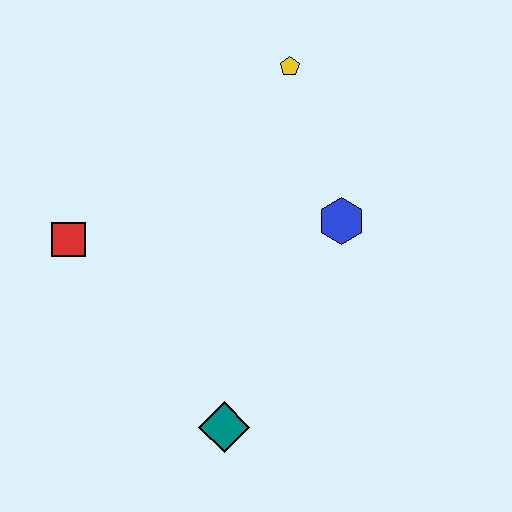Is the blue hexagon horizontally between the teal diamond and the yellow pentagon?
No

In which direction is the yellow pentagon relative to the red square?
The yellow pentagon is to the right of the red square.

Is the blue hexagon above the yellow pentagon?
No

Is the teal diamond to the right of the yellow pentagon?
No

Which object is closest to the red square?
The teal diamond is closest to the red square.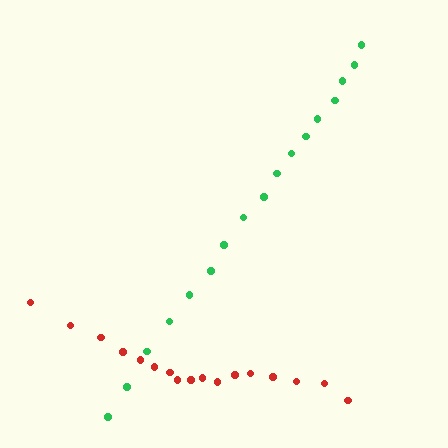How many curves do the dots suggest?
There are 2 distinct paths.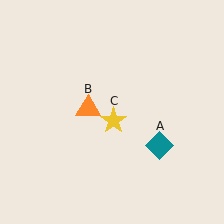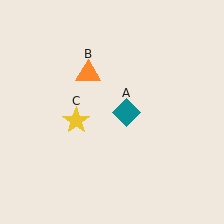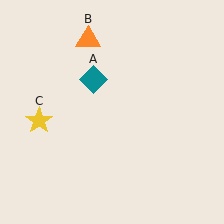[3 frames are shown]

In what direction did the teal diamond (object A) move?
The teal diamond (object A) moved up and to the left.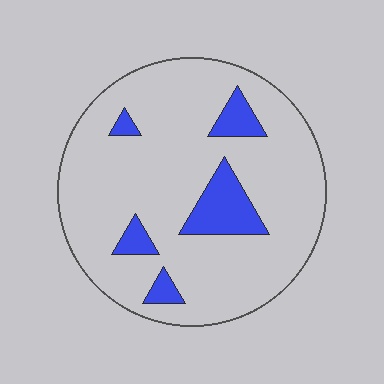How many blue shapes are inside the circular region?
5.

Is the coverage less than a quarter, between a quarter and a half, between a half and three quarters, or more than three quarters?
Less than a quarter.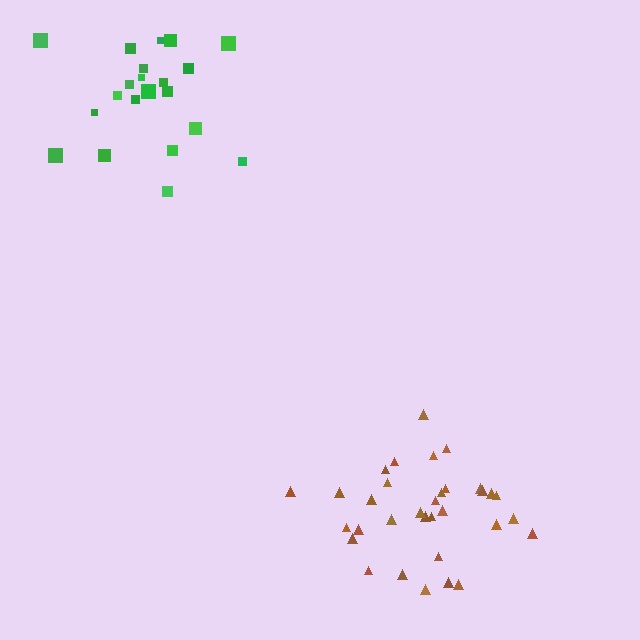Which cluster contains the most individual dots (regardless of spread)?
Brown (33).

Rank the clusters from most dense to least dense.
brown, green.